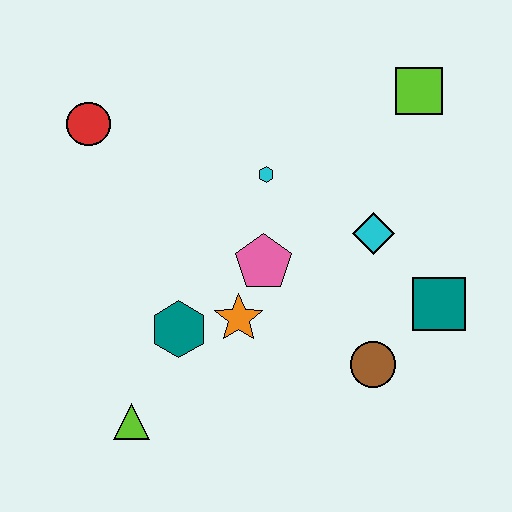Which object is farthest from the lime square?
The lime triangle is farthest from the lime square.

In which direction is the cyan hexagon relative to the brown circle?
The cyan hexagon is above the brown circle.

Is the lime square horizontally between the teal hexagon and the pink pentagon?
No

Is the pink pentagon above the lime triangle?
Yes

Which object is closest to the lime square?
The cyan diamond is closest to the lime square.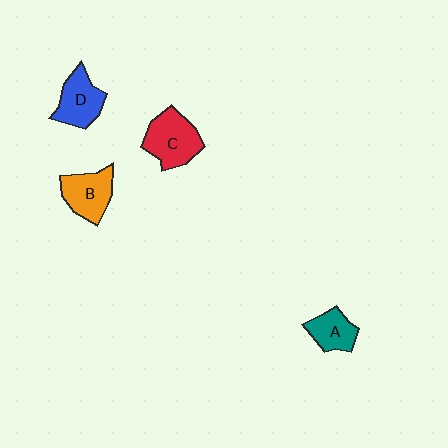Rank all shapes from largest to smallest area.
From largest to smallest: C (red), B (orange), D (blue), A (teal).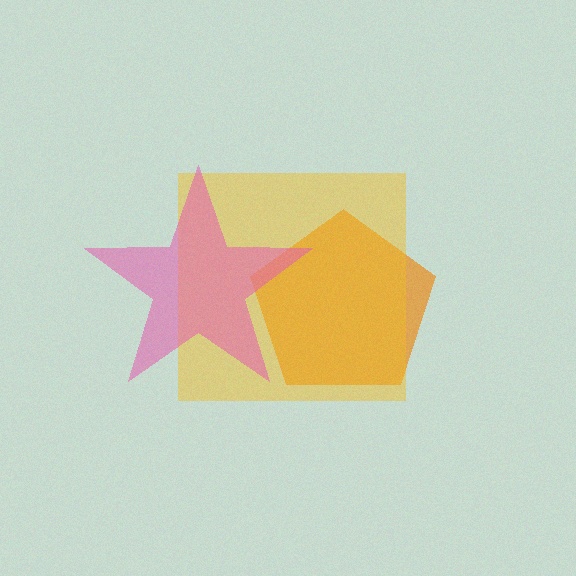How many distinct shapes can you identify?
There are 3 distinct shapes: an orange pentagon, a yellow square, a pink star.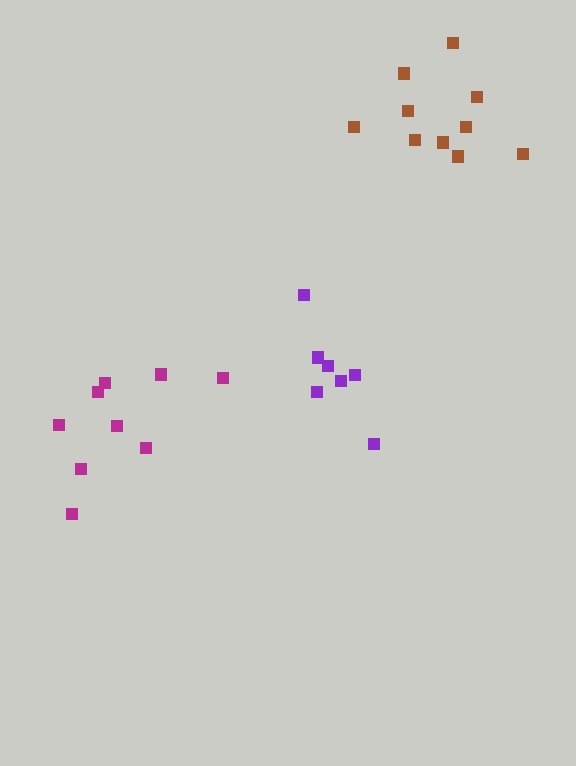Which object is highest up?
The brown cluster is topmost.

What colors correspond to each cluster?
The clusters are colored: purple, magenta, brown.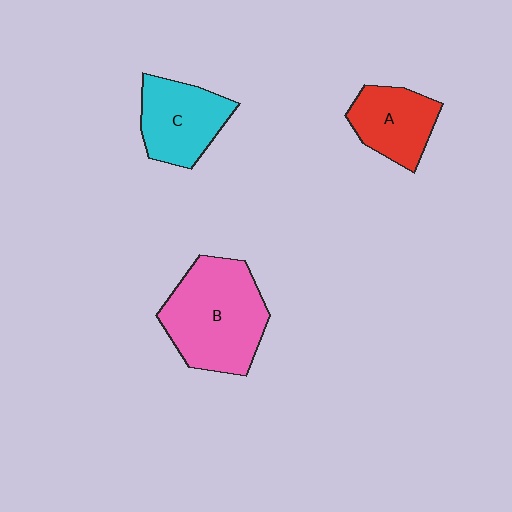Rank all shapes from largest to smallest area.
From largest to smallest: B (pink), C (cyan), A (red).